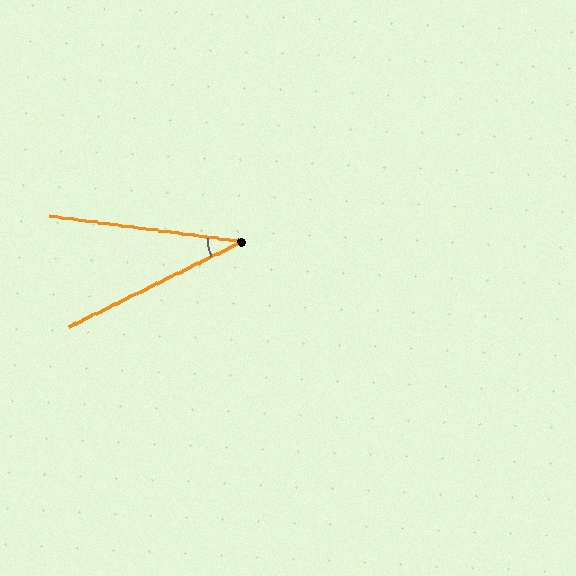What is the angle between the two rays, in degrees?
Approximately 34 degrees.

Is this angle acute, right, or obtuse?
It is acute.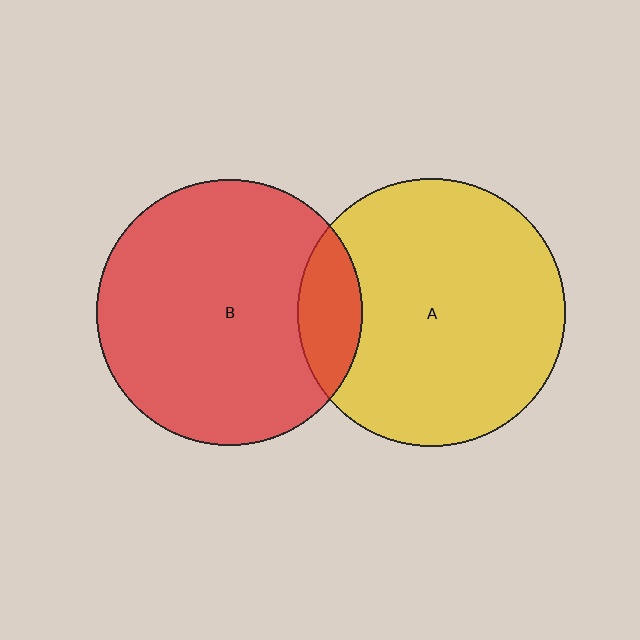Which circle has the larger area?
Circle A (yellow).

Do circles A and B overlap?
Yes.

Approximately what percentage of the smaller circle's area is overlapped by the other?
Approximately 15%.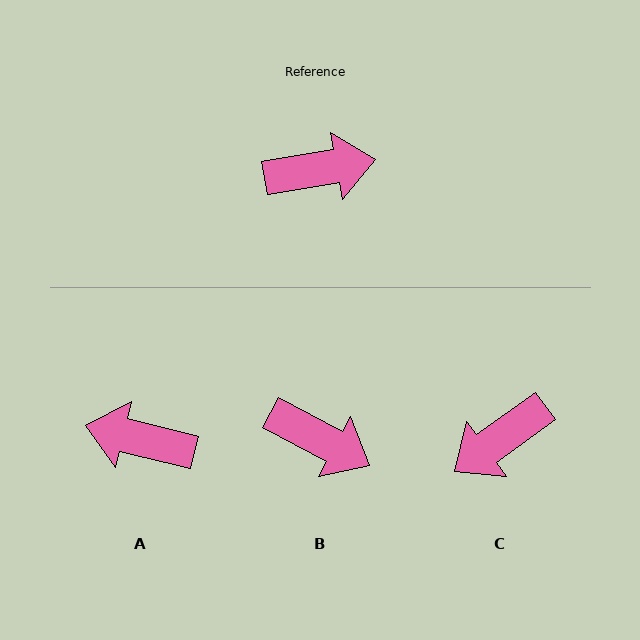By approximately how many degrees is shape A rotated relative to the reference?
Approximately 156 degrees counter-clockwise.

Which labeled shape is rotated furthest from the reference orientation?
A, about 156 degrees away.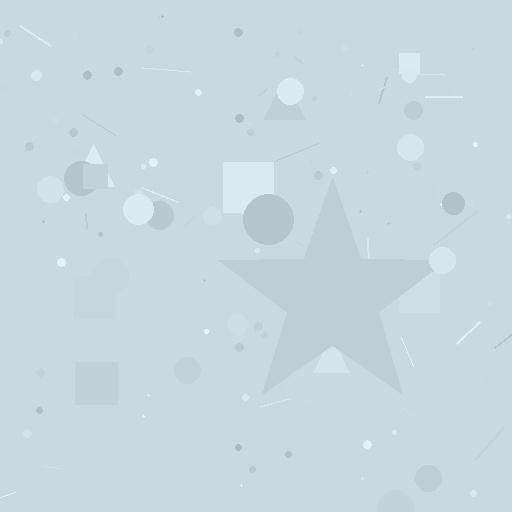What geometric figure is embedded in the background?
A star is embedded in the background.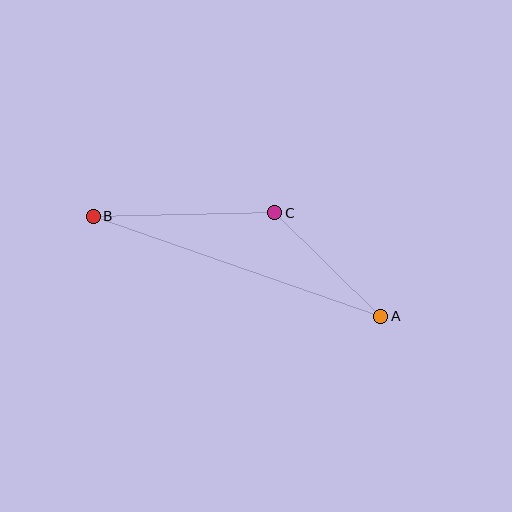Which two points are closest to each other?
Points A and C are closest to each other.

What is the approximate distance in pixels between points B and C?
The distance between B and C is approximately 181 pixels.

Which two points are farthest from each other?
Points A and B are farthest from each other.